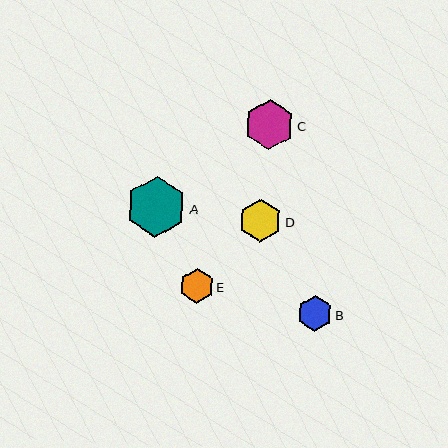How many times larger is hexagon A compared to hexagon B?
Hexagon A is approximately 1.7 times the size of hexagon B.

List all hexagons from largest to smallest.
From largest to smallest: A, C, D, B, E.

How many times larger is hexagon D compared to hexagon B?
Hexagon D is approximately 1.2 times the size of hexagon B.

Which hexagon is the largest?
Hexagon A is the largest with a size of approximately 61 pixels.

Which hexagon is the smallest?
Hexagon E is the smallest with a size of approximately 34 pixels.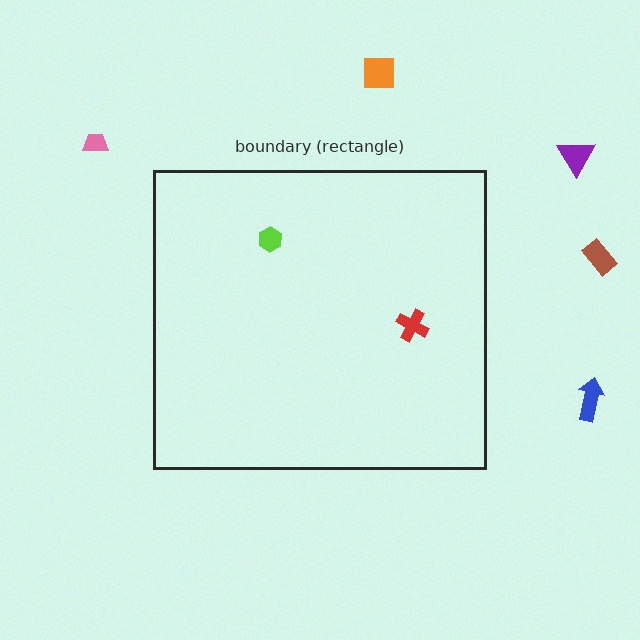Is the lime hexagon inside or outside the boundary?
Inside.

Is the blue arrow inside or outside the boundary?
Outside.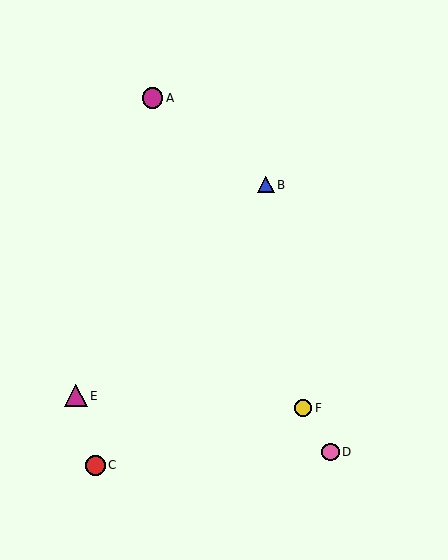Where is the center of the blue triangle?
The center of the blue triangle is at (266, 185).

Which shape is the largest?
The magenta triangle (labeled E) is the largest.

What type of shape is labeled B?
Shape B is a blue triangle.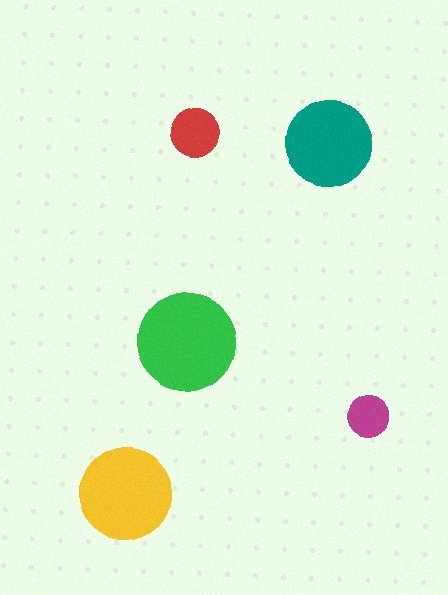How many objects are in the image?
There are 5 objects in the image.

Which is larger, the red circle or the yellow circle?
The yellow one.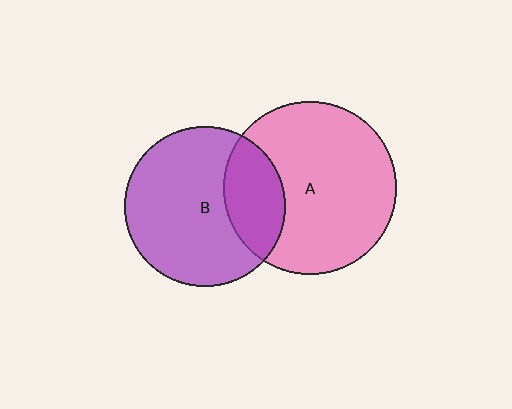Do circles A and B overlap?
Yes.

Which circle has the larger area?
Circle A (pink).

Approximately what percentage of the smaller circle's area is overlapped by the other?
Approximately 25%.